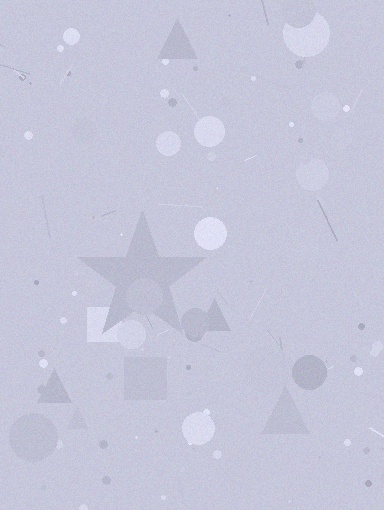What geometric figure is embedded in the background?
A star is embedded in the background.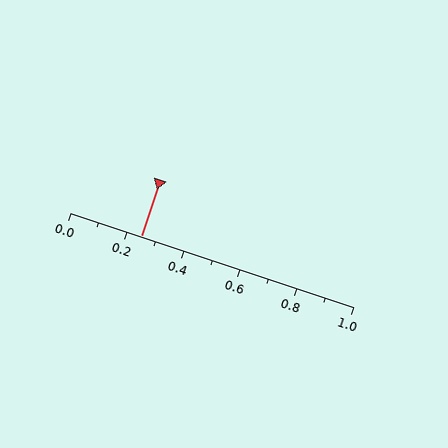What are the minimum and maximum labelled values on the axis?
The axis runs from 0.0 to 1.0.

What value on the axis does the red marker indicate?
The marker indicates approximately 0.25.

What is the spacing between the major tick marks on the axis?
The major ticks are spaced 0.2 apart.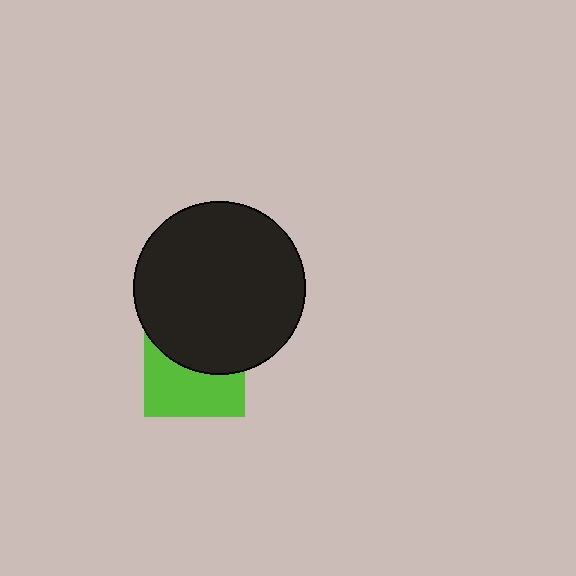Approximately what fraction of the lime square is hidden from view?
Roughly 49% of the lime square is hidden behind the black circle.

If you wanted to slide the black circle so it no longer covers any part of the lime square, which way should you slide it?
Slide it up — that is the most direct way to separate the two shapes.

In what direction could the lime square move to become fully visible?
The lime square could move down. That would shift it out from behind the black circle entirely.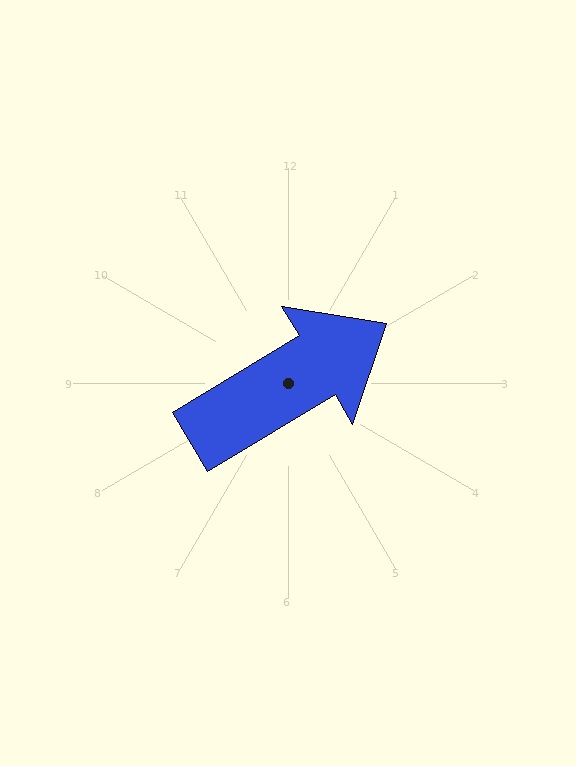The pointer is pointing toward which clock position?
Roughly 2 o'clock.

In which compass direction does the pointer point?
Northeast.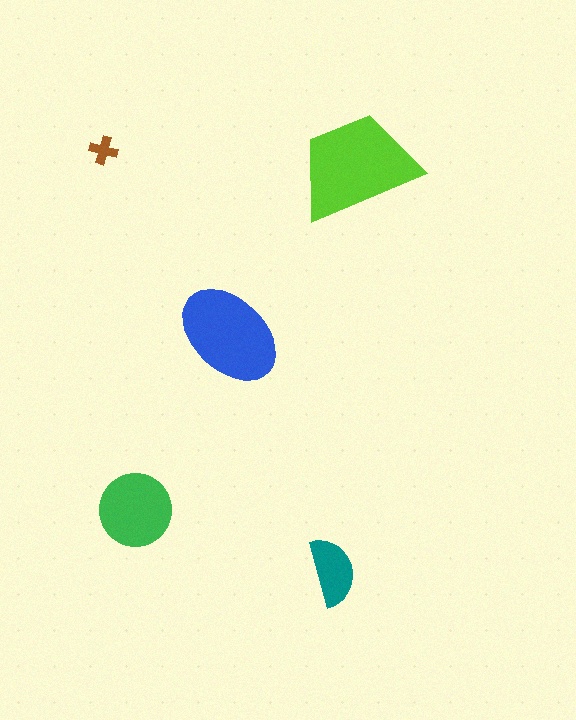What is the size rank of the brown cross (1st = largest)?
5th.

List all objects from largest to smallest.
The lime trapezoid, the blue ellipse, the green circle, the teal semicircle, the brown cross.